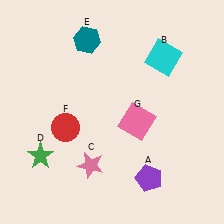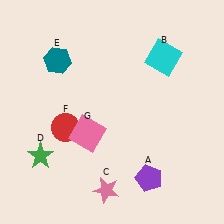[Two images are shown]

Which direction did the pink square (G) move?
The pink square (G) moved left.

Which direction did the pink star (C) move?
The pink star (C) moved down.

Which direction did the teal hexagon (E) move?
The teal hexagon (E) moved left.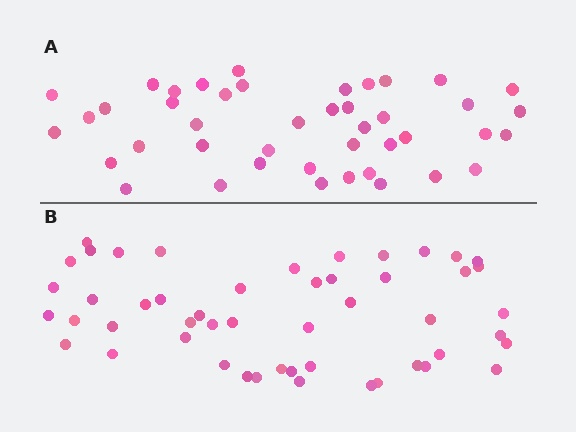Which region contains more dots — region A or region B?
Region B (the bottom region) has more dots.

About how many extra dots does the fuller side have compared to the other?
Region B has roughly 8 or so more dots than region A.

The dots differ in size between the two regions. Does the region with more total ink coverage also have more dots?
No. Region A has more total ink coverage because its dots are larger, but region B actually contains more individual dots. Total area can be misleading — the number of items is what matters here.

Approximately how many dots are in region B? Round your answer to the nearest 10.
About 50 dots.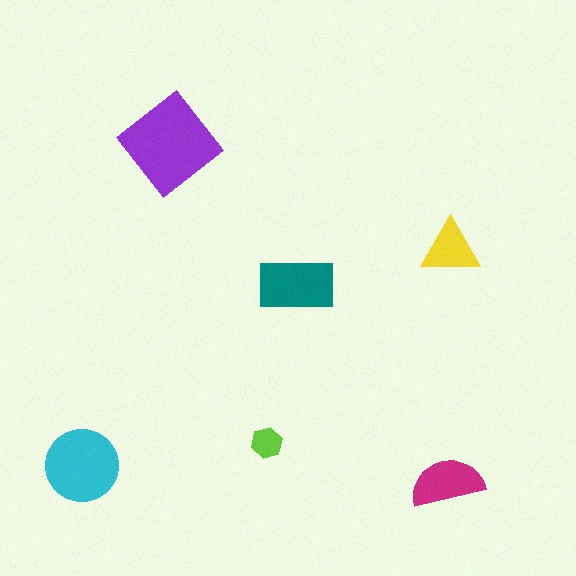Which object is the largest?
The purple diamond.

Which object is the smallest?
The lime hexagon.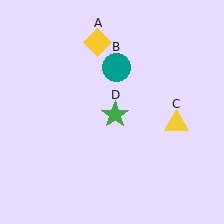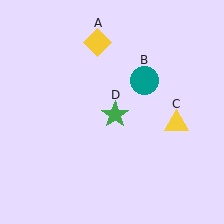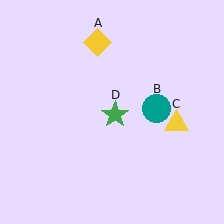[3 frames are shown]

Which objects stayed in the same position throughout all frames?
Yellow diamond (object A) and yellow triangle (object C) and green star (object D) remained stationary.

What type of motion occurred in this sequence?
The teal circle (object B) rotated clockwise around the center of the scene.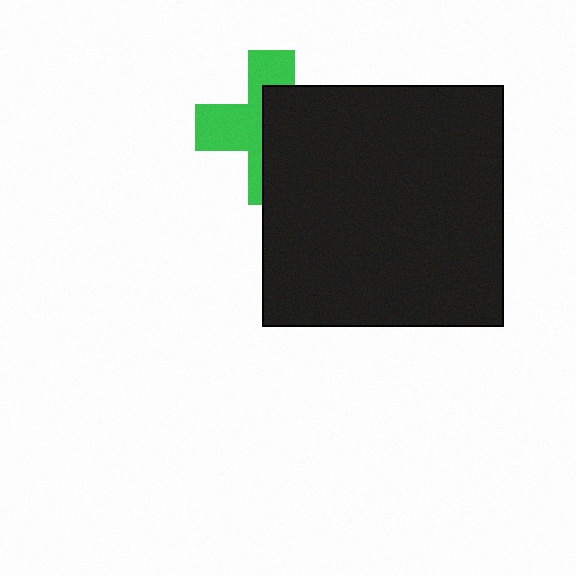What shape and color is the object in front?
The object in front is a black square.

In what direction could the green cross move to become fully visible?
The green cross could move left. That would shift it out from behind the black square entirely.